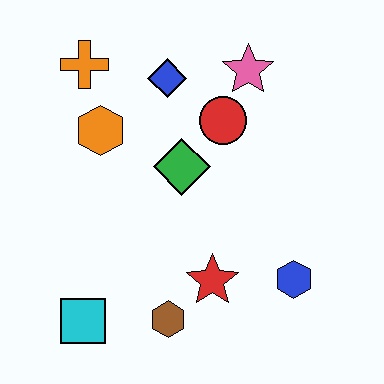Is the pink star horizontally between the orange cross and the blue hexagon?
Yes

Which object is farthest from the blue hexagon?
The orange cross is farthest from the blue hexagon.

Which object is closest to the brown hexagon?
The red star is closest to the brown hexagon.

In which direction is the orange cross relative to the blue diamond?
The orange cross is to the left of the blue diamond.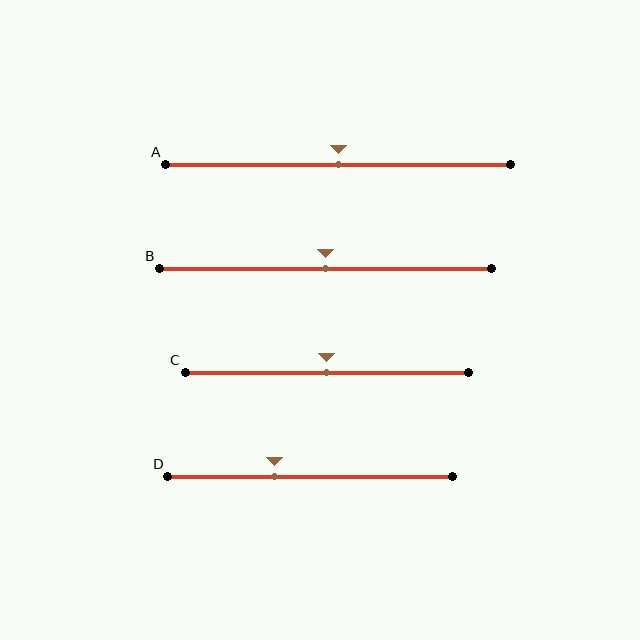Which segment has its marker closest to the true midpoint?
Segment A has its marker closest to the true midpoint.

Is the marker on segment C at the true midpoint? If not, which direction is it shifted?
Yes, the marker on segment C is at the true midpoint.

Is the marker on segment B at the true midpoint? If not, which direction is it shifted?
Yes, the marker on segment B is at the true midpoint.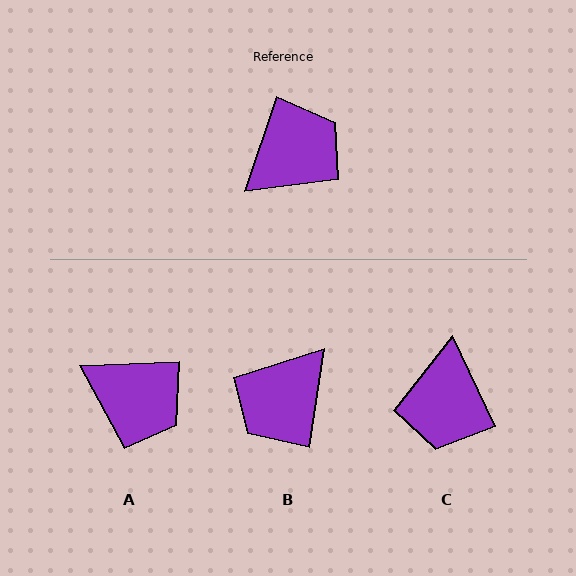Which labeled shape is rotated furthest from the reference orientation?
B, about 170 degrees away.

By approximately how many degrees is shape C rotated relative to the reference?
Approximately 136 degrees clockwise.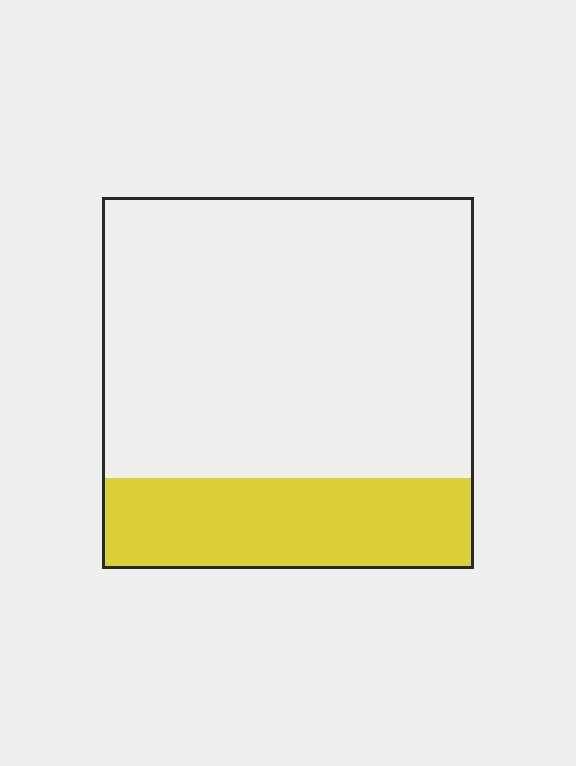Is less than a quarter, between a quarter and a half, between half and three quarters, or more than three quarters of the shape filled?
Less than a quarter.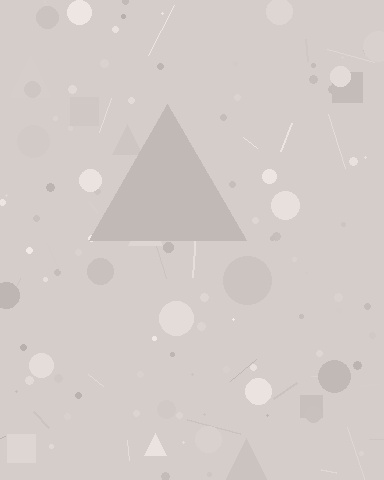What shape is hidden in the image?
A triangle is hidden in the image.